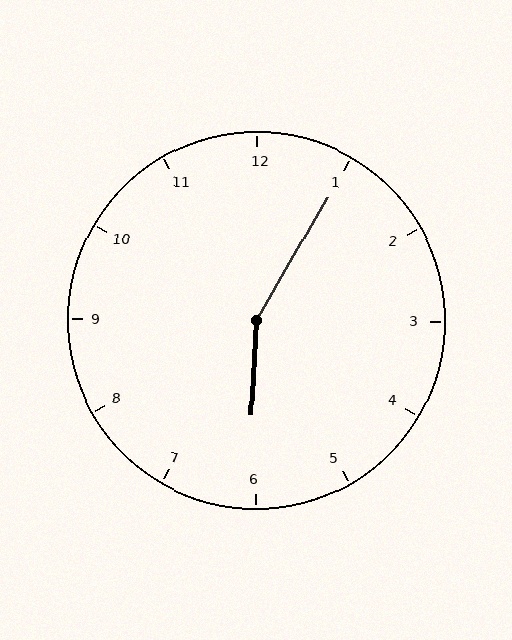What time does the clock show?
6:05.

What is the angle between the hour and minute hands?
Approximately 152 degrees.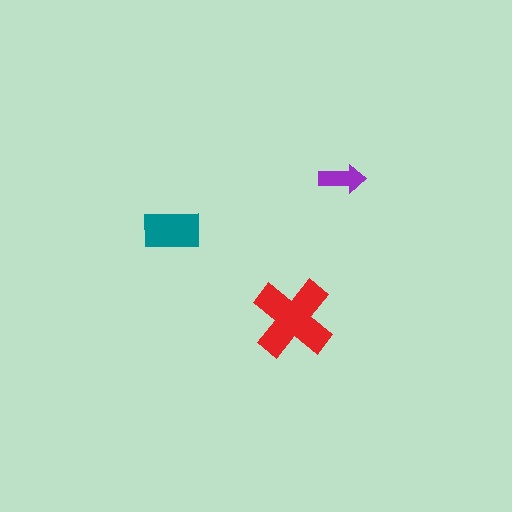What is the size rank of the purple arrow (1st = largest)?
3rd.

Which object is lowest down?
The red cross is bottommost.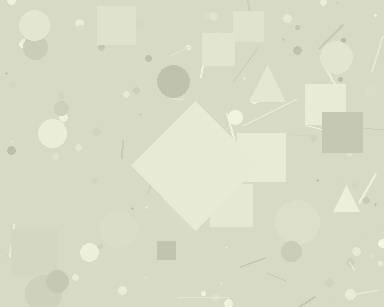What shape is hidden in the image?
A diamond is hidden in the image.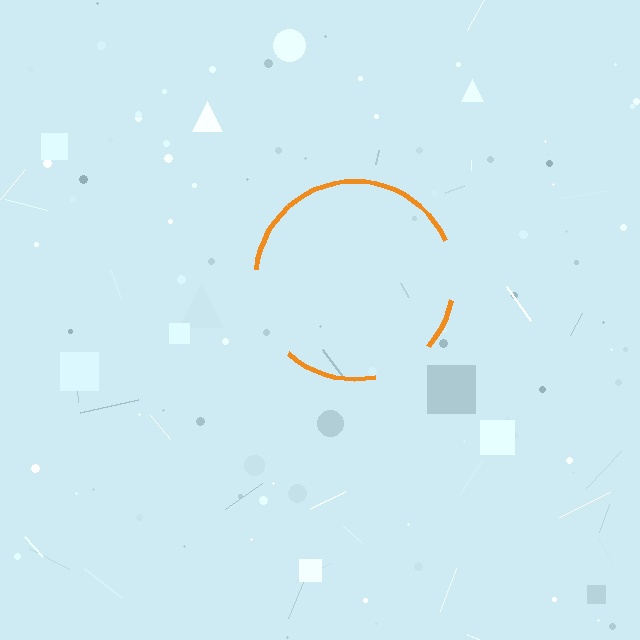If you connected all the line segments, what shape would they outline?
They would outline a circle.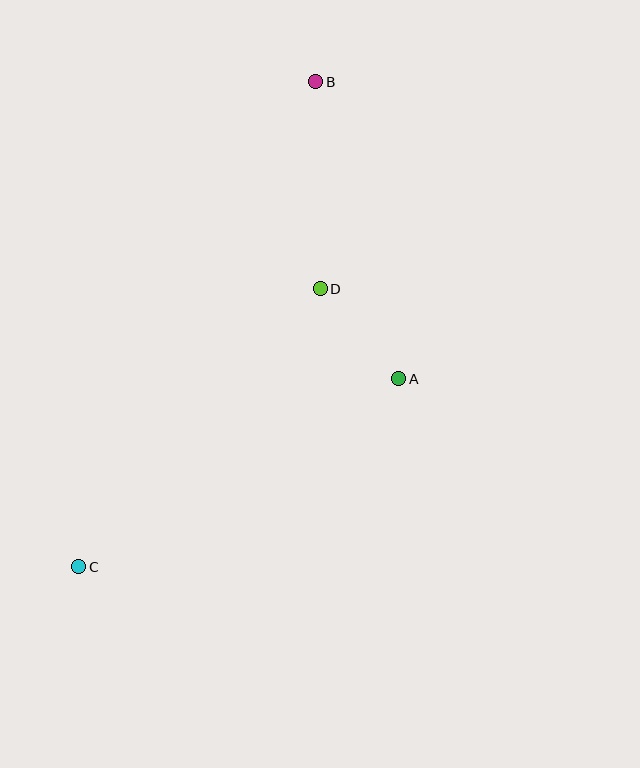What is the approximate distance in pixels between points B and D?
The distance between B and D is approximately 207 pixels.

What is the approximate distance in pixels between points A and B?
The distance between A and B is approximately 309 pixels.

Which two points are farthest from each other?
Points B and C are farthest from each other.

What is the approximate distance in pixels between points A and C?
The distance between A and C is approximately 372 pixels.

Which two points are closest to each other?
Points A and D are closest to each other.